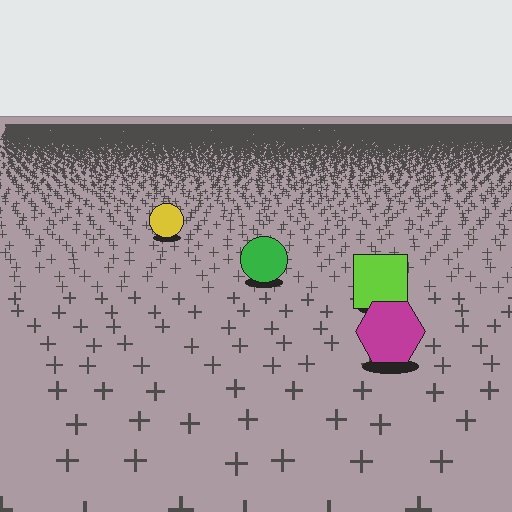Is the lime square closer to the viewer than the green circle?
Yes. The lime square is closer — you can tell from the texture gradient: the ground texture is coarser near it.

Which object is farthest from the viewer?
The yellow circle is farthest from the viewer. It appears smaller and the ground texture around it is denser.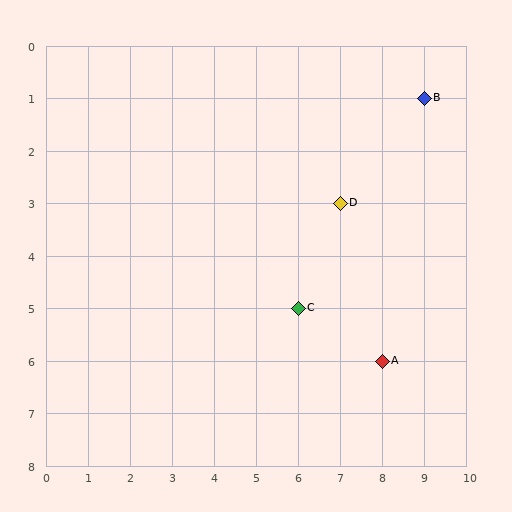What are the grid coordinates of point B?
Point B is at grid coordinates (9, 1).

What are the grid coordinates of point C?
Point C is at grid coordinates (6, 5).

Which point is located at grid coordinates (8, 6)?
Point A is at (8, 6).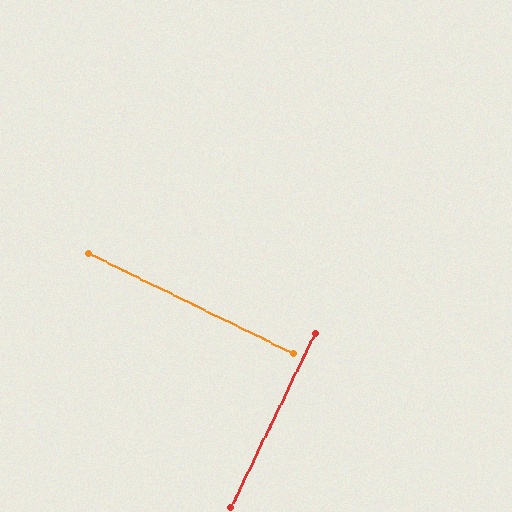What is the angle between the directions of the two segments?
Approximately 89 degrees.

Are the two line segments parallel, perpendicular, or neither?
Perpendicular — they meet at approximately 89°.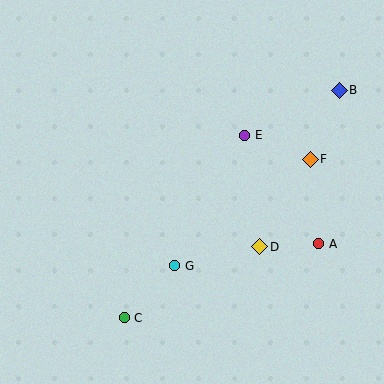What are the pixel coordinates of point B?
Point B is at (339, 90).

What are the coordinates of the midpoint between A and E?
The midpoint between A and E is at (282, 189).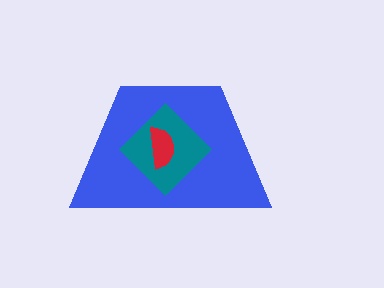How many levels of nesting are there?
3.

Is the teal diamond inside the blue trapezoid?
Yes.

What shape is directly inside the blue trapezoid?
The teal diamond.